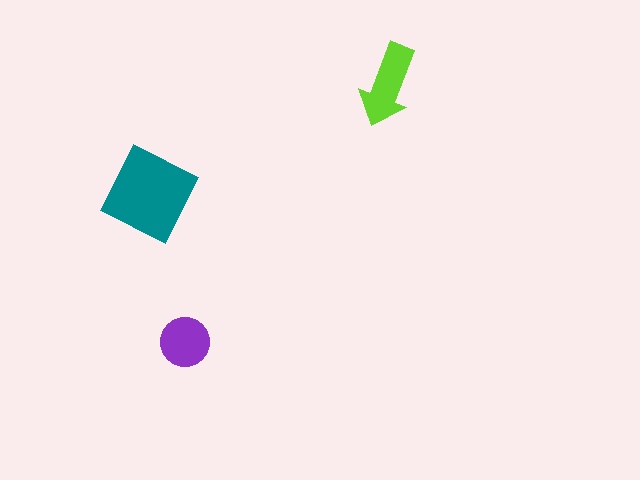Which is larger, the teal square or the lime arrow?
The teal square.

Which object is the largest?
The teal square.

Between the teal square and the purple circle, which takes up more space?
The teal square.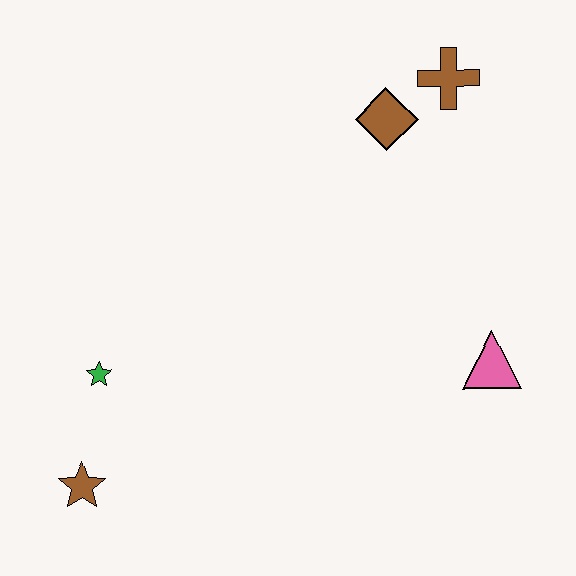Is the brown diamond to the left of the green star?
No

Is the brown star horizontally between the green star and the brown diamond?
No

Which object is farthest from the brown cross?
The brown star is farthest from the brown cross.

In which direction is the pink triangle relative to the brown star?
The pink triangle is to the right of the brown star.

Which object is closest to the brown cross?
The brown diamond is closest to the brown cross.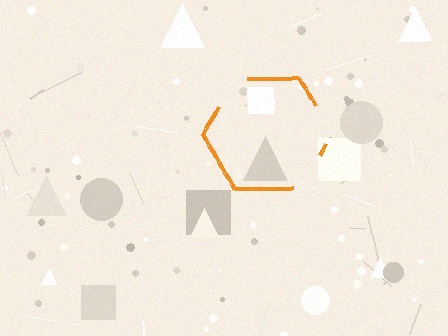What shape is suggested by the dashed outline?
The dashed outline suggests a hexagon.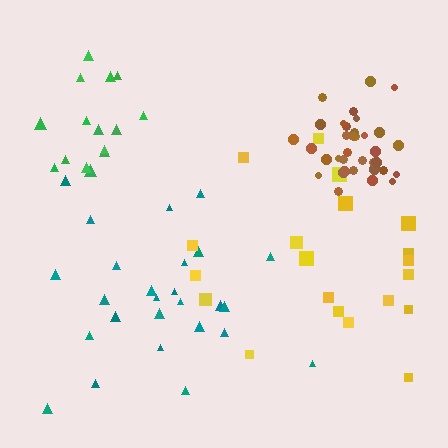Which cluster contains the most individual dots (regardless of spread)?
Brown (35).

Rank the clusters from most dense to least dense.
brown, green, teal, yellow.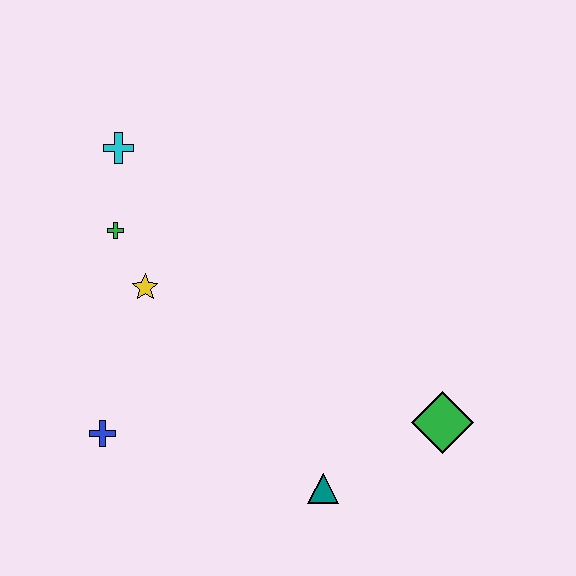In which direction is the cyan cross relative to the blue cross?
The cyan cross is above the blue cross.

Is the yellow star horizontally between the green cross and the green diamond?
Yes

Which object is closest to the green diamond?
The teal triangle is closest to the green diamond.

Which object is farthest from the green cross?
The green diamond is farthest from the green cross.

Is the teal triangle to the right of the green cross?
Yes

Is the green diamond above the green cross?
No